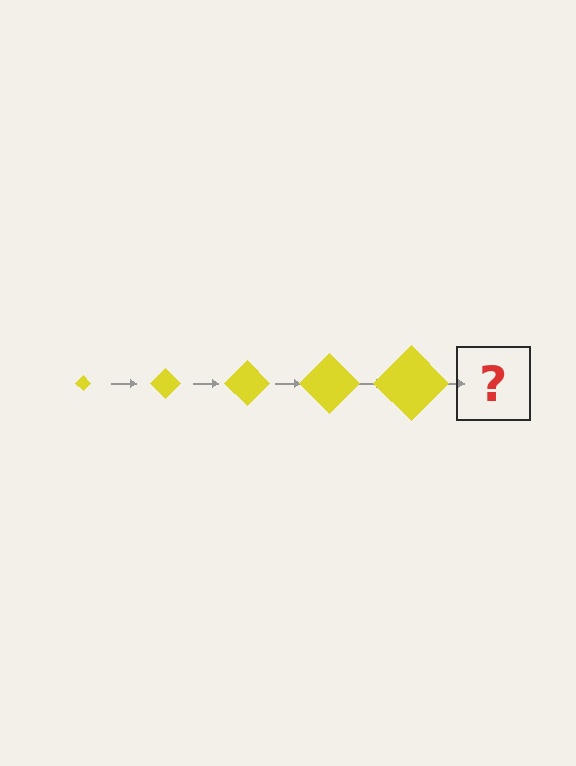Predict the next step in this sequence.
The next step is a yellow diamond, larger than the previous one.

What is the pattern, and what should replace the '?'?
The pattern is that the diamond gets progressively larger each step. The '?' should be a yellow diamond, larger than the previous one.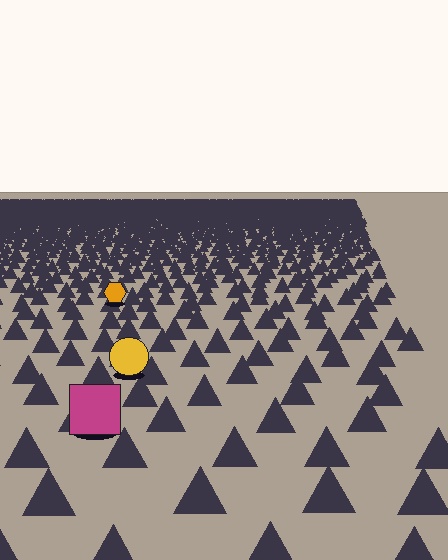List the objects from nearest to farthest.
From nearest to farthest: the magenta square, the yellow circle, the orange hexagon.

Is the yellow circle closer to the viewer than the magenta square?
No. The magenta square is closer — you can tell from the texture gradient: the ground texture is coarser near it.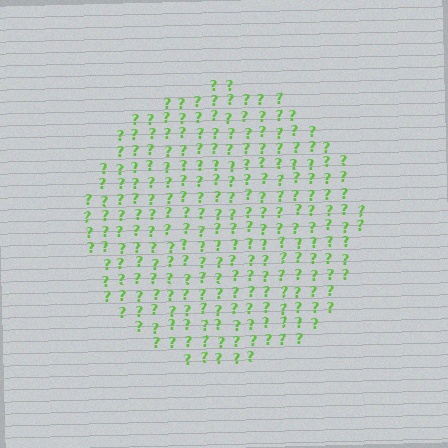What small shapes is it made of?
It is made of small question marks.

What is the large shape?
The large shape is a circle.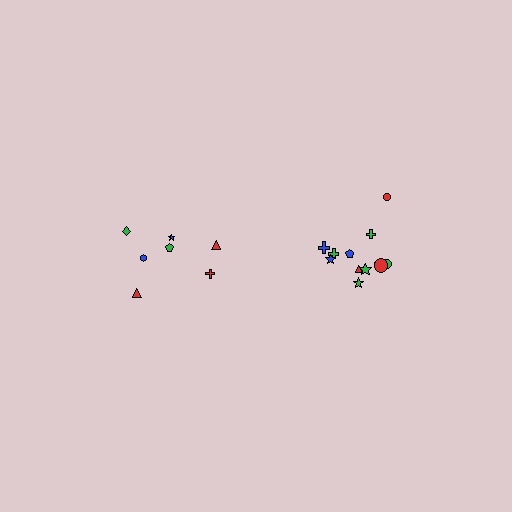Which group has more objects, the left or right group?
The right group.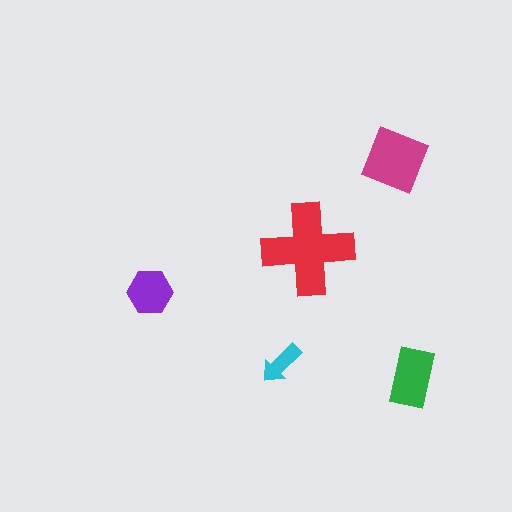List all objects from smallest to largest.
The cyan arrow, the purple hexagon, the green rectangle, the magenta diamond, the red cross.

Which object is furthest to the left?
The purple hexagon is leftmost.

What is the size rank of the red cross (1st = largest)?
1st.